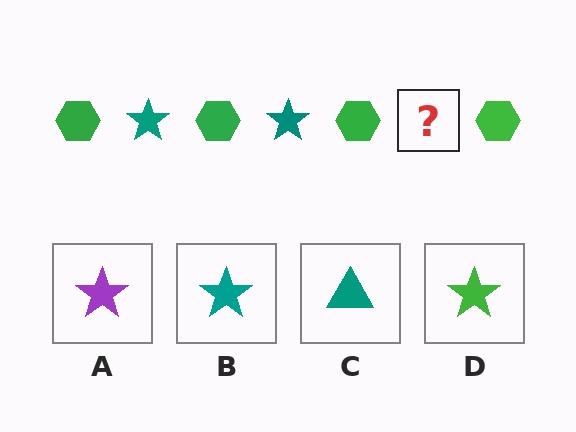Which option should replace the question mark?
Option B.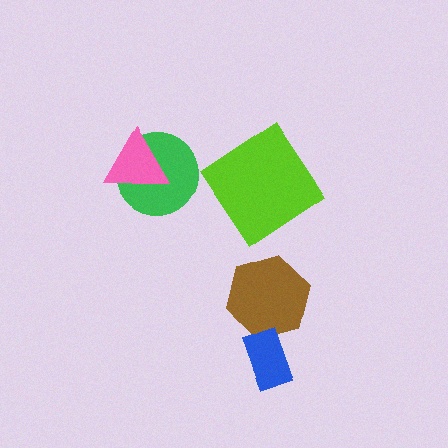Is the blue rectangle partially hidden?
No, no other shape covers it.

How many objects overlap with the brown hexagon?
1 object overlaps with the brown hexagon.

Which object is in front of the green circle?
The pink triangle is in front of the green circle.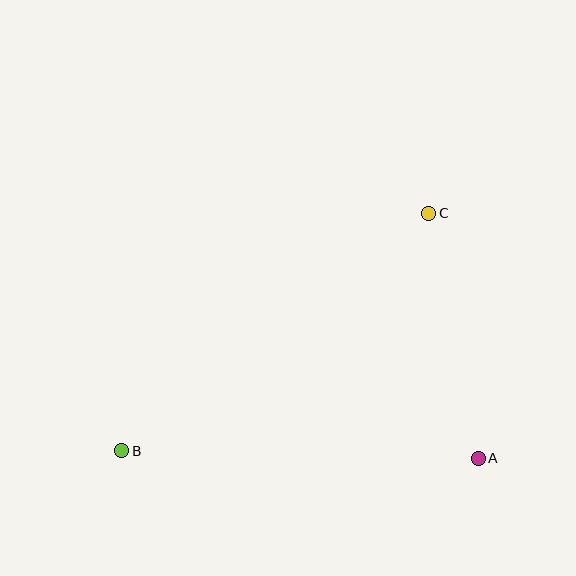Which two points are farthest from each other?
Points B and C are farthest from each other.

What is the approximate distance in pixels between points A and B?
The distance between A and B is approximately 356 pixels.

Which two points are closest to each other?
Points A and C are closest to each other.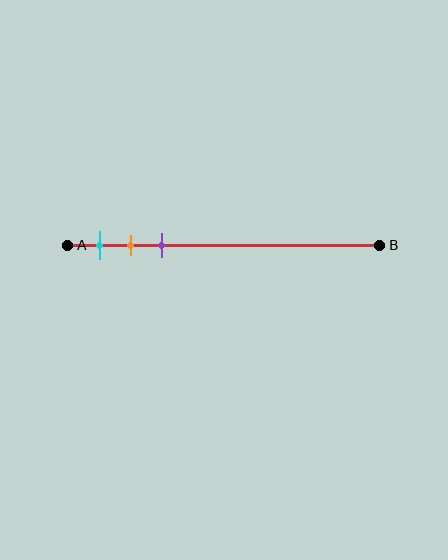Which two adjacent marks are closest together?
The orange and purple marks are the closest adjacent pair.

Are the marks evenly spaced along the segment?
Yes, the marks are approximately evenly spaced.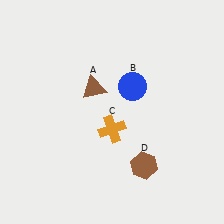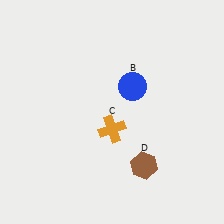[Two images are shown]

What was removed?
The brown triangle (A) was removed in Image 2.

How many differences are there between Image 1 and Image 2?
There is 1 difference between the two images.